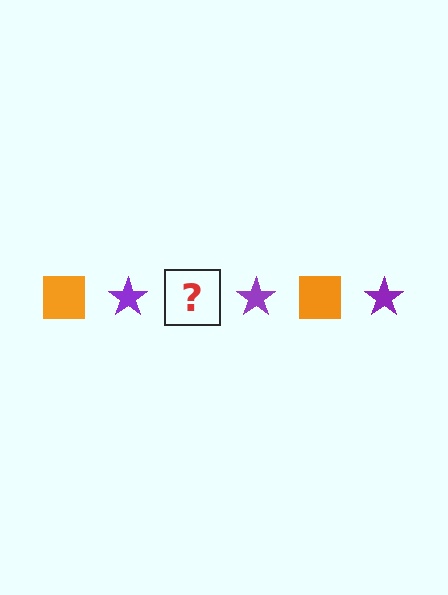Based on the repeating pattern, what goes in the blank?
The blank should be an orange square.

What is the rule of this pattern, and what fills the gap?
The rule is that the pattern alternates between orange square and purple star. The gap should be filled with an orange square.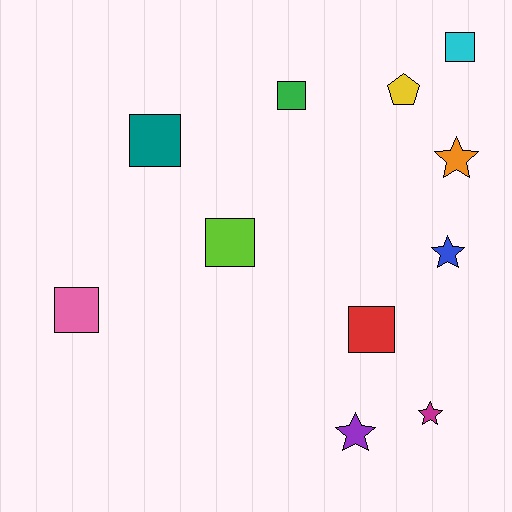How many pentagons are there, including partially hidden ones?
There is 1 pentagon.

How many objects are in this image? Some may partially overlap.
There are 11 objects.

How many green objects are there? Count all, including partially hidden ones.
There is 1 green object.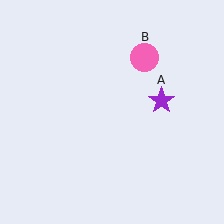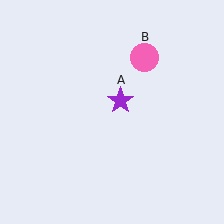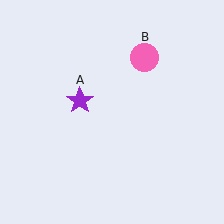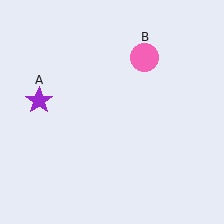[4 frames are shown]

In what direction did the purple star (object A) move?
The purple star (object A) moved left.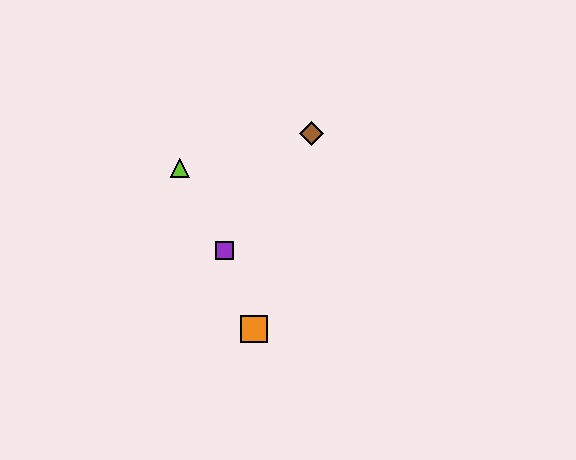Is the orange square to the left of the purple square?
No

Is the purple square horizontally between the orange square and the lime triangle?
Yes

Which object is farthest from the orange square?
The brown diamond is farthest from the orange square.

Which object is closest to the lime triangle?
The purple square is closest to the lime triangle.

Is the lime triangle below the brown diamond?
Yes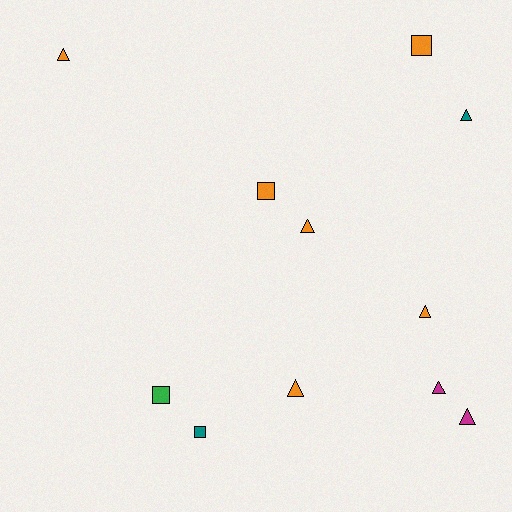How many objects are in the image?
There are 11 objects.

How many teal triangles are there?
There is 1 teal triangle.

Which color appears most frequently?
Orange, with 6 objects.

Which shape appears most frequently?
Triangle, with 7 objects.